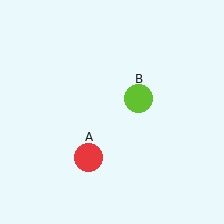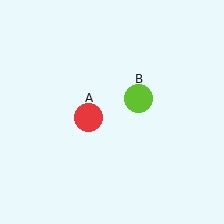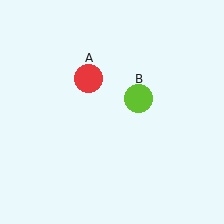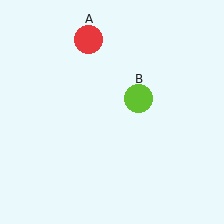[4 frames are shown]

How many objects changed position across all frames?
1 object changed position: red circle (object A).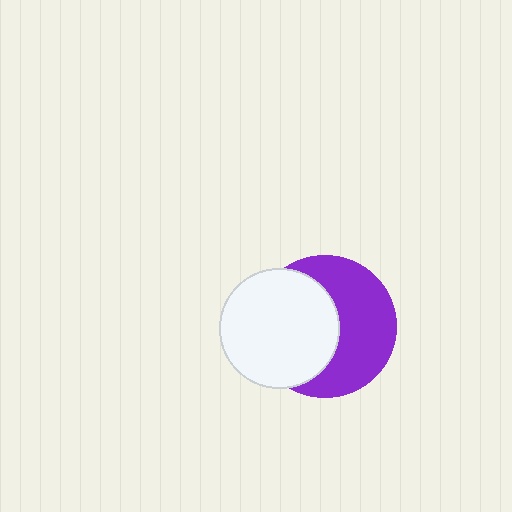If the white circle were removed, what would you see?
You would see the complete purple circle.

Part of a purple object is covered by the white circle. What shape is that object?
It is a circle.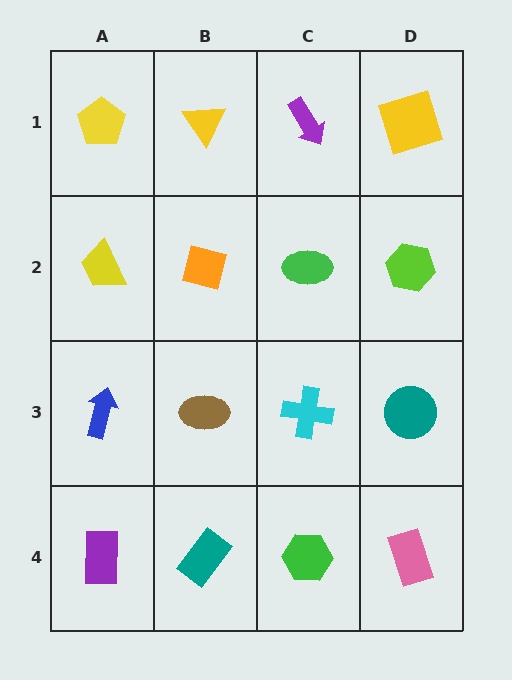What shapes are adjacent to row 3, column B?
An orange square (row 2, column B), a teal rectangle (row 4, column B), a blue arrow (row 3, column A), a cyan cross (row 3, column C).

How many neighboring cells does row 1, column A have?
2.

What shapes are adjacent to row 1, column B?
An orange square (row 2, column B), a yellow pentagon (row 1, column A), a purple arrow (row 1, column C).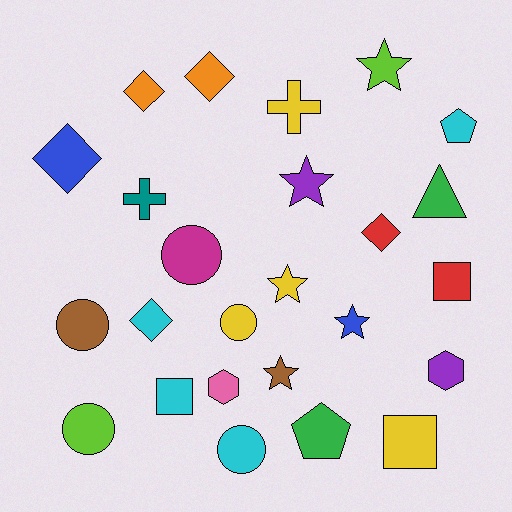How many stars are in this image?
There are 5 stars.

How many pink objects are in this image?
There is 1 pink object.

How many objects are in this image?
There are 25 objects.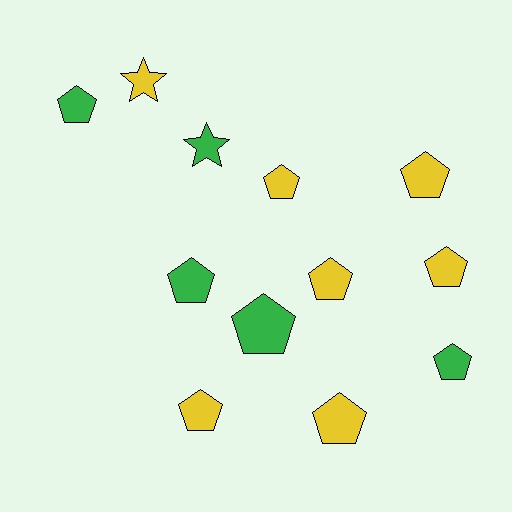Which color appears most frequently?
Yellow, with 7 objects.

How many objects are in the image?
There are 12 objects.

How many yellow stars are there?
There is 1 yellow star.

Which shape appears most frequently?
Pentagon, with 10 objects.